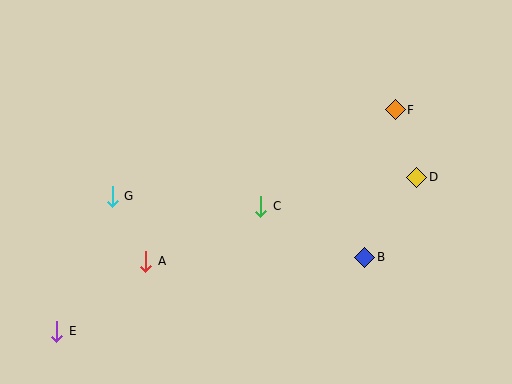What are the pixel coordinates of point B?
Point B is at (365, 257).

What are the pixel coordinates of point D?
Point D is at (417, 177).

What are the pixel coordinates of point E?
Point E is at (57, 331).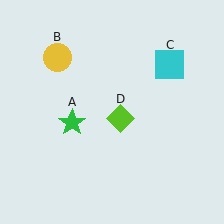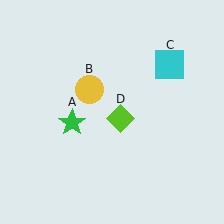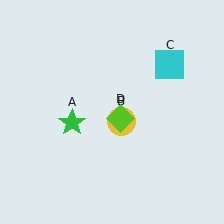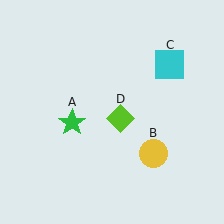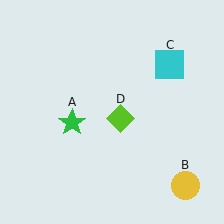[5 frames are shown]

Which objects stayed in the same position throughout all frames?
Green star (object A) and cyan square (object C) and lime diamond (object D) remained stationary.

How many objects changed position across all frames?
1 object changed position: yellow circle (object B).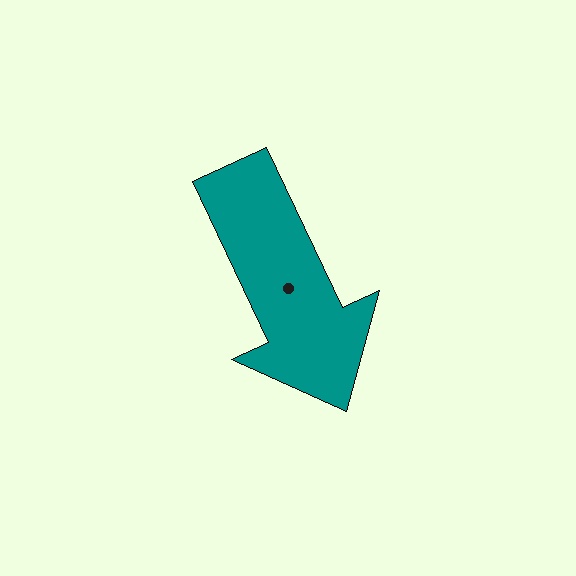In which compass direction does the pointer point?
Southeast.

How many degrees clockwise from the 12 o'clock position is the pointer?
Approximately 155 degrees.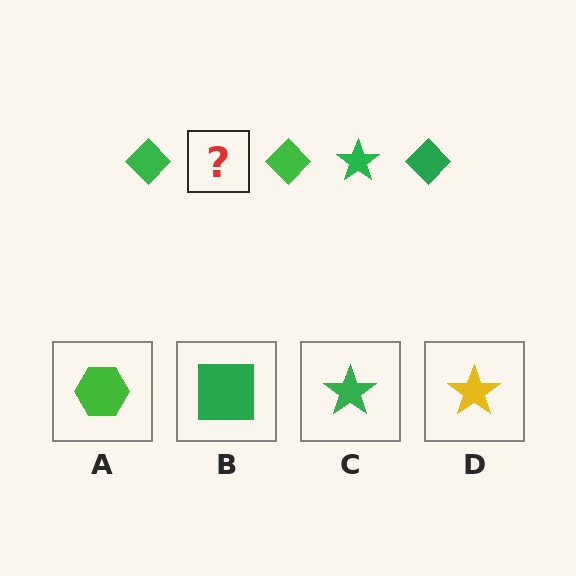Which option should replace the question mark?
Option C.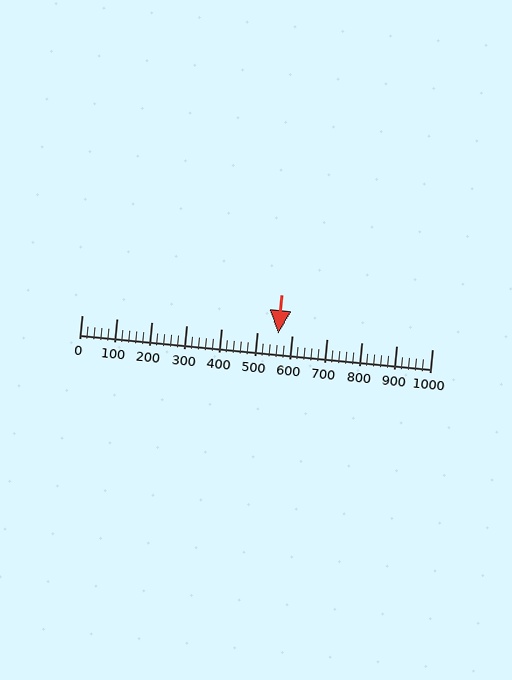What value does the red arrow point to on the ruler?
The red arrow points to approximately 560.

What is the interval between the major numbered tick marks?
The major tick marks are spaced 100 units apart.